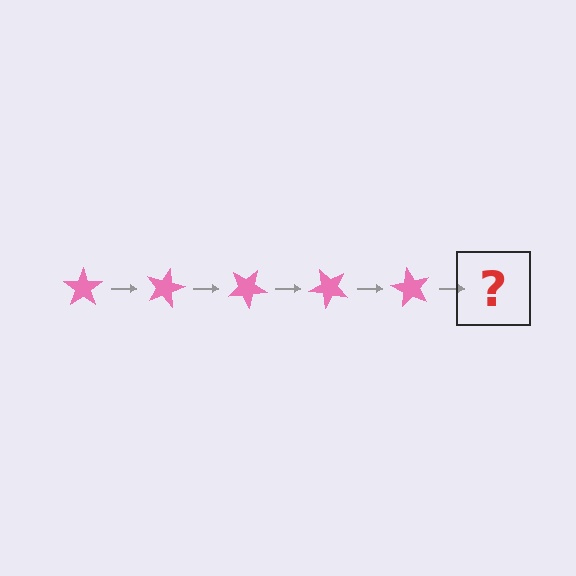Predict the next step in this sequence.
The next step is a pink star rotated 75 degrees.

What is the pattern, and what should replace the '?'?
The pattern is that the star rotates 15 degrees each step. The '?' should be a pink star rotated 75 degrees.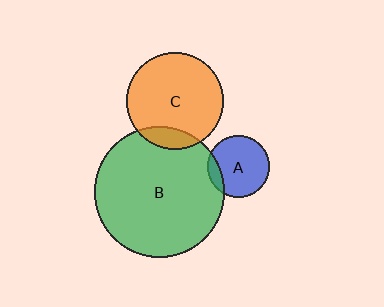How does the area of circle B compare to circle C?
Approximately 1.8 times.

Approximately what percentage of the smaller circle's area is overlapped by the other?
Approximately 15%.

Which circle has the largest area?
Circle B (green).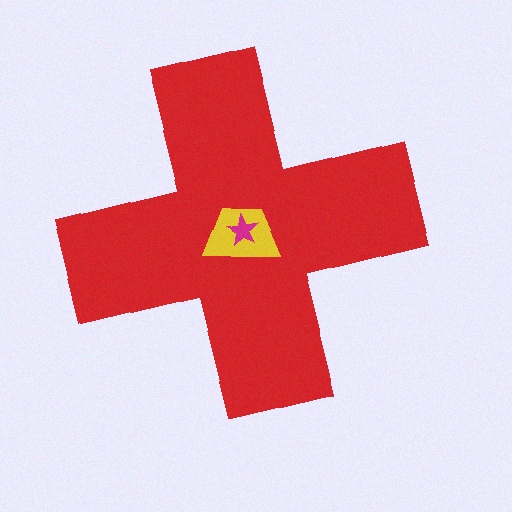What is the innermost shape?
The magenta star.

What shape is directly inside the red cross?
The yellow trapezoid.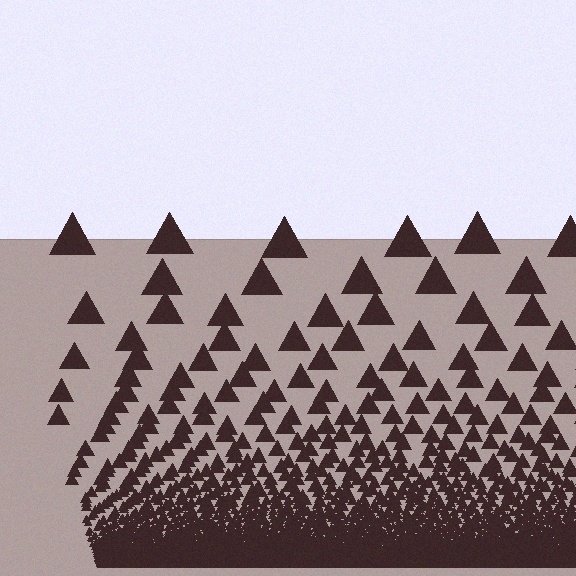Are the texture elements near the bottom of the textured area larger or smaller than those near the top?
Smaller. The gradient is inverted — elements near the bottom are smaller and denser.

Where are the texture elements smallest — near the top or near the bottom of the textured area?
Near the bottom.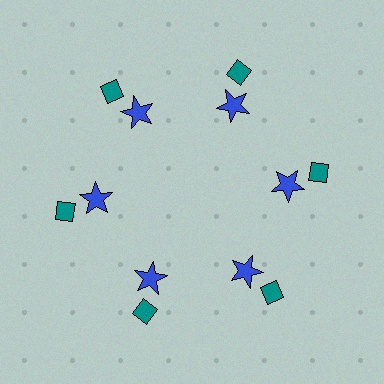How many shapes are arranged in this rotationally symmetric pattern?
There are 12 shapes, arranged in 6 groups of 2.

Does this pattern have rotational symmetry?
Yes, this pattern has 6-fold rotational symmetry. It looks the same after rotating 60 degrees around the center.